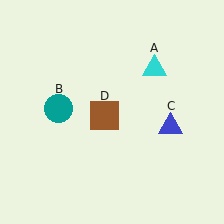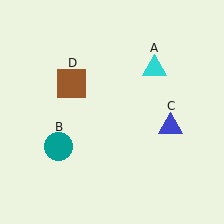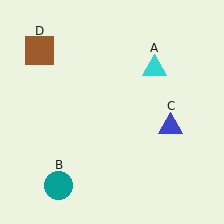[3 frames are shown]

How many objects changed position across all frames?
2 objects changed position: teal circle (object B), brown square (object D).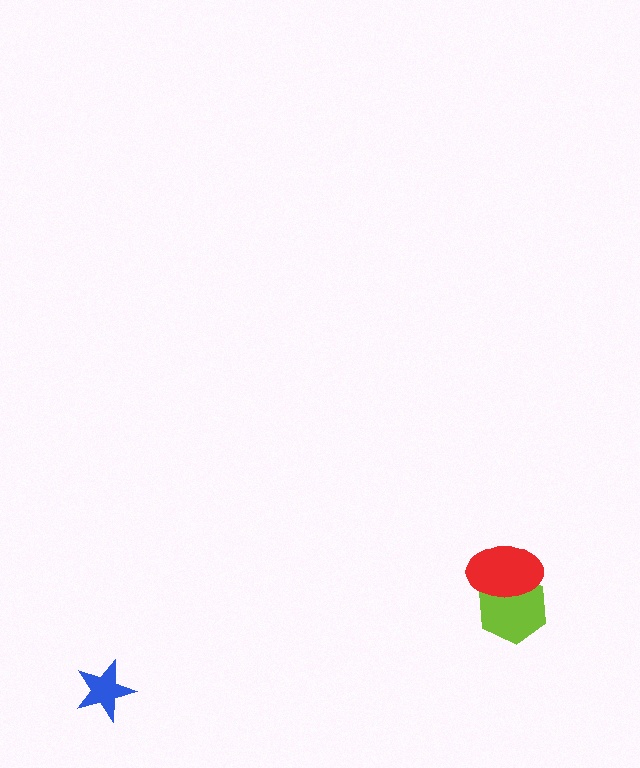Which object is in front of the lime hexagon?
The red ellipse is in front of the lime hexagon.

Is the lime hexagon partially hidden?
Yes, it is partially covered by another shape.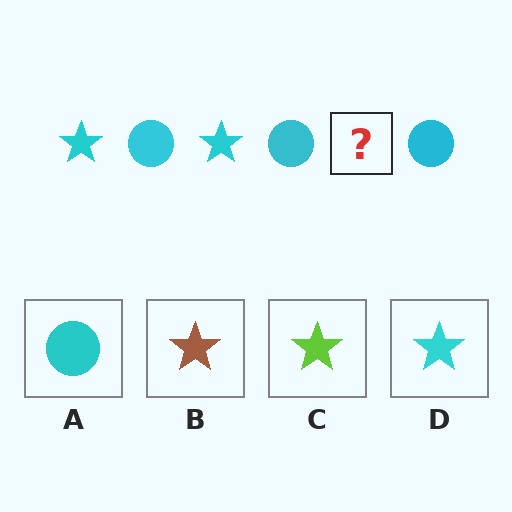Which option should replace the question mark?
Option D.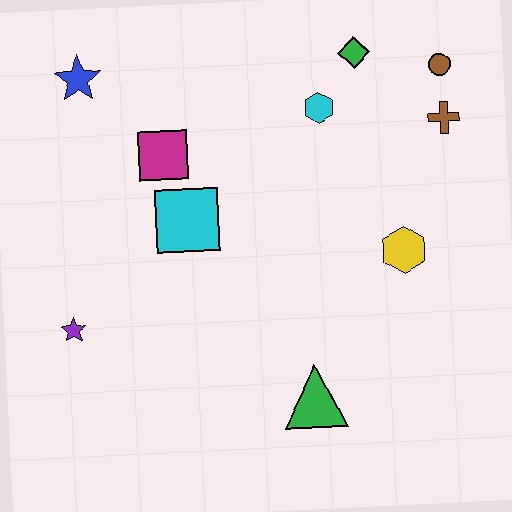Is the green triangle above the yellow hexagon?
No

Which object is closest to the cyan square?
The magenta square is closest to the cyan square.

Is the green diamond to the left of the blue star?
No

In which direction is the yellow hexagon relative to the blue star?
The yellow hexagon is to the right of the blue star.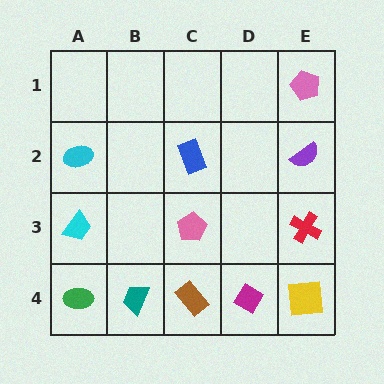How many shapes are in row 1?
1 shape.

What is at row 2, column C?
A blue rectangle.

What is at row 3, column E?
A red cross.